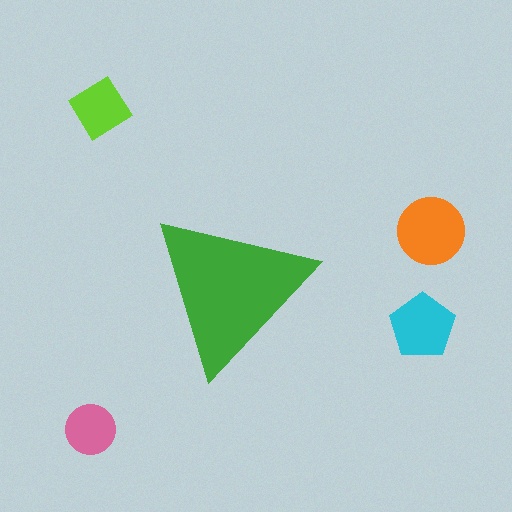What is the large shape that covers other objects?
A green triangle.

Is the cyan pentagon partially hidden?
No, the cyan pentagon is fully visible.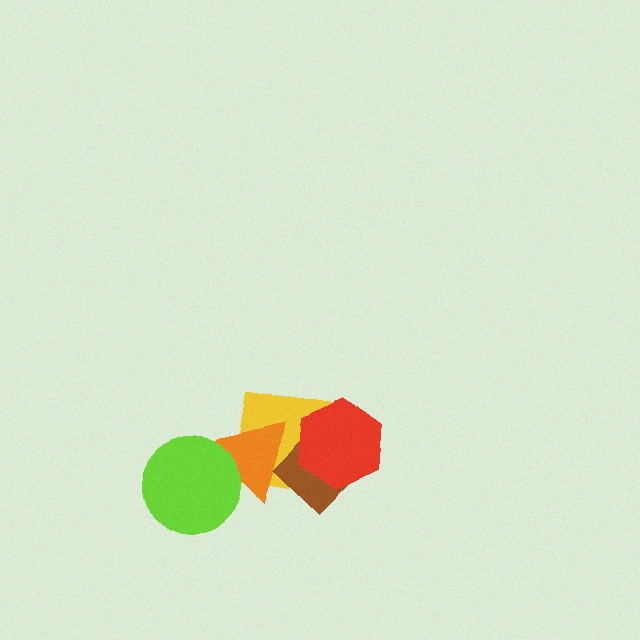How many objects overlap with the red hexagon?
2 objects overlap with the red hexagon.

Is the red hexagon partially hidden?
No, no other shape covers it.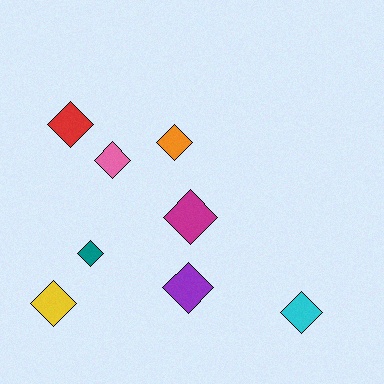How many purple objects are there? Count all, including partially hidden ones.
There is 1 purple object.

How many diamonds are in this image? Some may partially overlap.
There are 8 diamonds.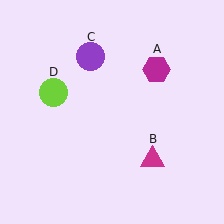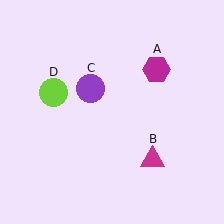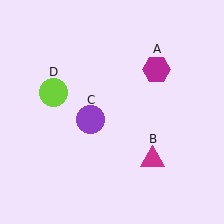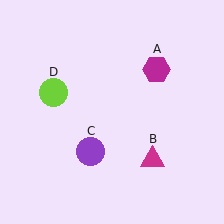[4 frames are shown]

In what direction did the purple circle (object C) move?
The purple circle (object C) moved down.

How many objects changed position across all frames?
1 object changed position: purple circle (object C).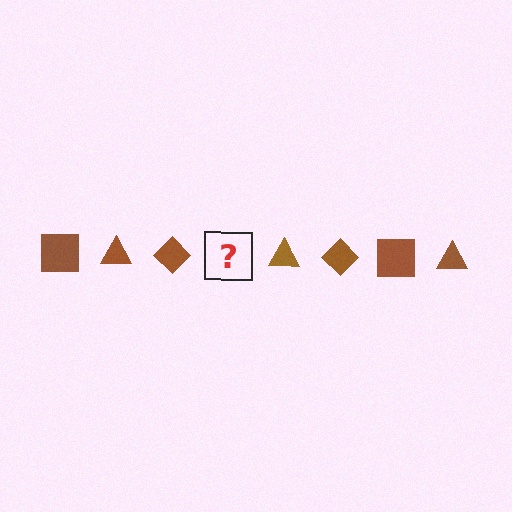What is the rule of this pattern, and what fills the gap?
The rule is that the pattern cycles through square, triangle, diamond shapes in brown. The gap should be filled with a brown square.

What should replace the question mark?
The question mark should be replaced with a brown square.